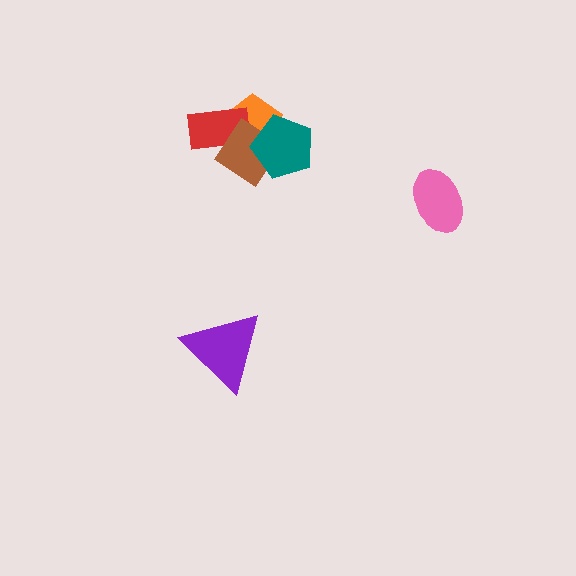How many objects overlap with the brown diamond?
3 objects overlap with the brown diamond.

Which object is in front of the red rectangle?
The brown diamond is in front of the red rectangle.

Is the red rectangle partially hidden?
Yes, it is partially covered by another shape.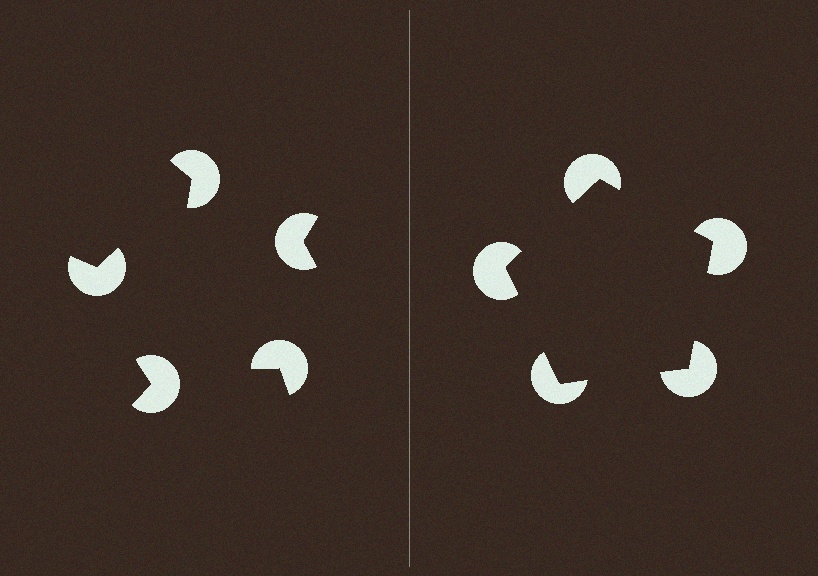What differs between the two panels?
The pac-man discs are positioned identically on both sides; only the wedge orientations differ. On the right they align to a pentagon; on the left they are misaligned.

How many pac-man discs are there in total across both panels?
10 — 5 on each side.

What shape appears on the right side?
An illusory pentagon.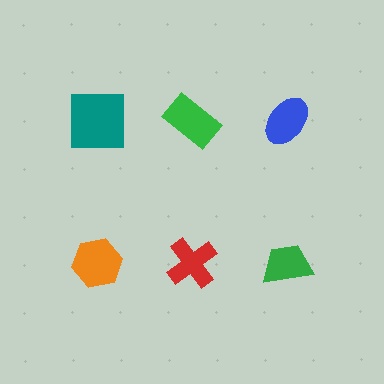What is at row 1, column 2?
A green rectangle.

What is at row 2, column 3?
A green trapezoid.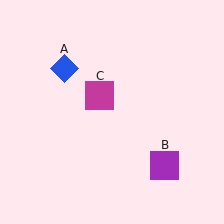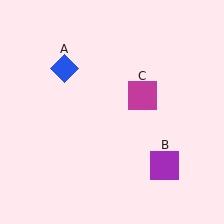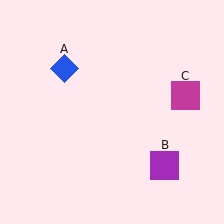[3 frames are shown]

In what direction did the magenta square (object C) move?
The magenta square (object C) moved right.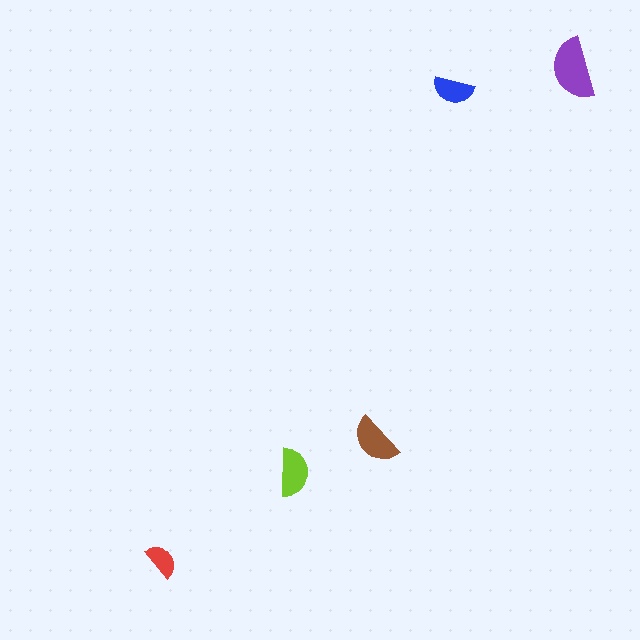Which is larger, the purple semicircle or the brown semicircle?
The purple one.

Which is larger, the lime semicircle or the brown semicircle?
The brown one.